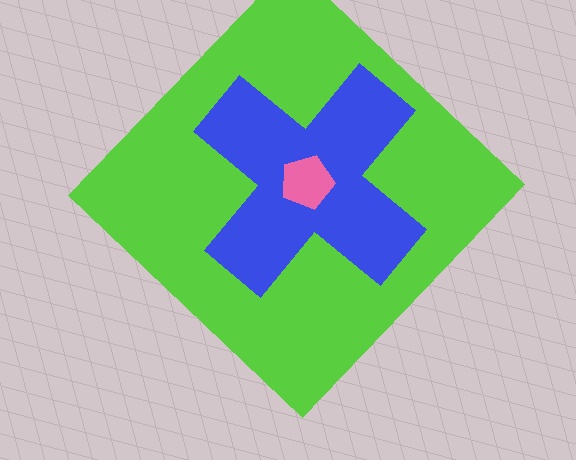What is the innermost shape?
The pink pentagon.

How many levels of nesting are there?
3.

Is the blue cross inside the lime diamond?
Yes.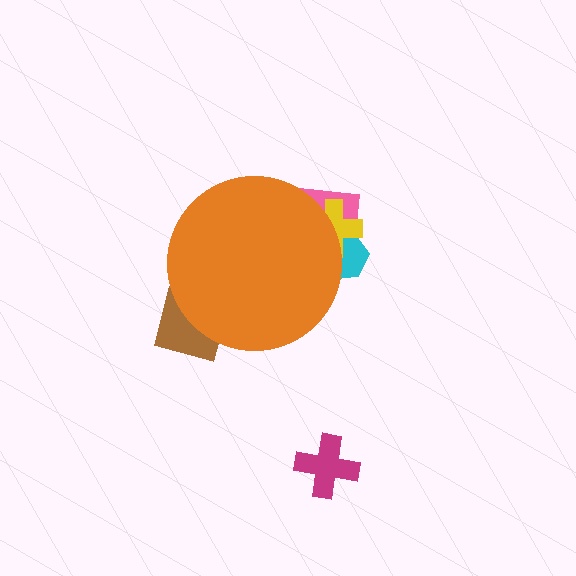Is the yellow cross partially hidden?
Yes, the yellow cross is partially hidden behind the orange circle.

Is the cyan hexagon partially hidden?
Yes, the cyan hexagon is partially hidden behind the orange circle.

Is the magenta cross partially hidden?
No, the magenta cross is fully visible.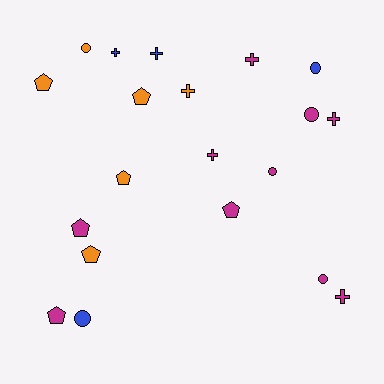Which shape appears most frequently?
Cross, with 7 objects.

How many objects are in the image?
There are 20 objects.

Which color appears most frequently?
Magenta, with 10 objects.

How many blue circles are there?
There are 2 blue circles.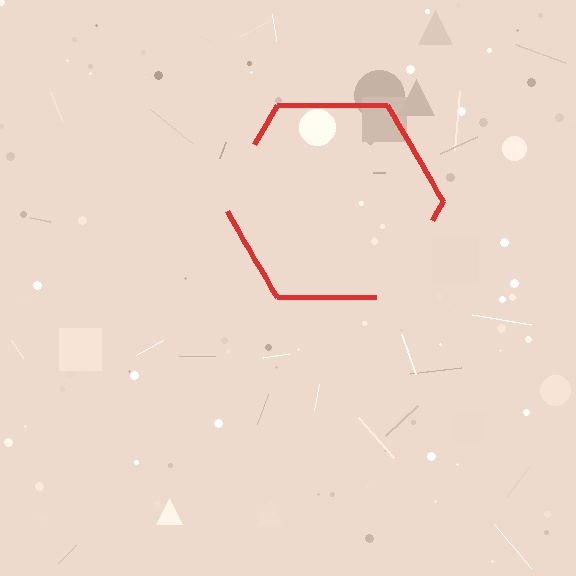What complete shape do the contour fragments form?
The contour fragments form a hexagon.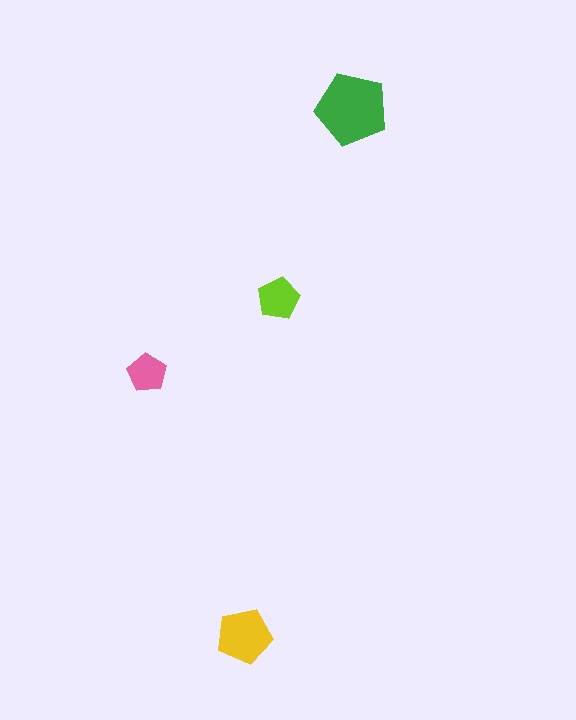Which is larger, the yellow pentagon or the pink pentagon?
The yellow one.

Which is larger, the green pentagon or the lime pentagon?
The green one.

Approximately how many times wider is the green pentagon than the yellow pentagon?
About 1.5 times wider.